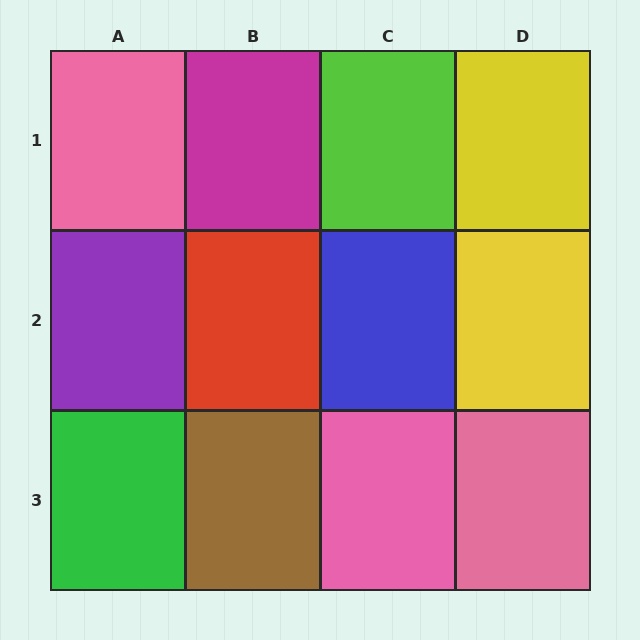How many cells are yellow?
2 cells are yellow.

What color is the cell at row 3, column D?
Pink.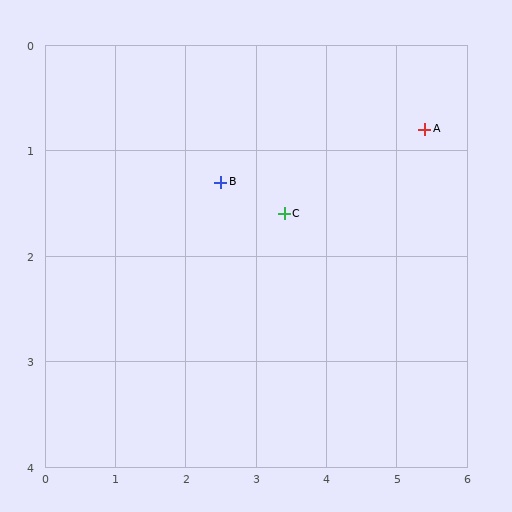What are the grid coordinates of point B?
Point B is at approximately (2.5, 1.3).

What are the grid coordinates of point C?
Point C is at approximately (3.4, 1.6).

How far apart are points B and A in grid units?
Points B and A are about 2.9 grid units apart.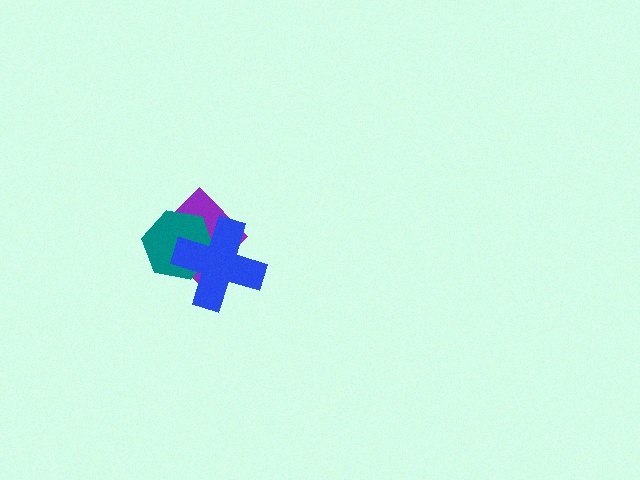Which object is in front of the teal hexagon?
The blue cross is in front of the teal hexagon.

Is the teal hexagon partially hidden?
Yes, it is partially covered by another shape.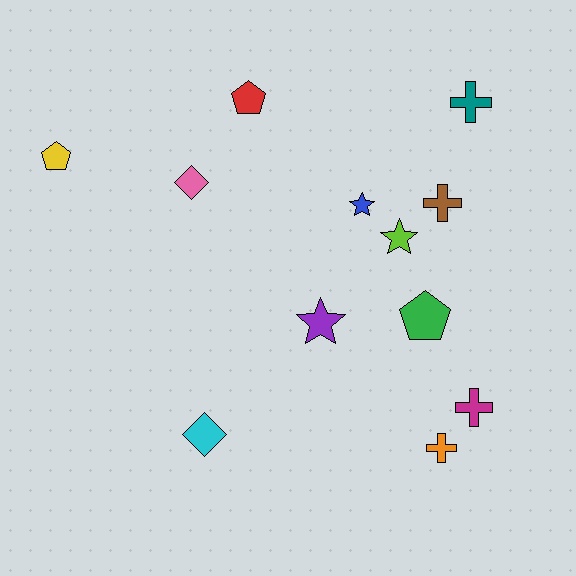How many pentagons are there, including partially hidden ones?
There are 3 pentagons.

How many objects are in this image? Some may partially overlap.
There are 12 objects.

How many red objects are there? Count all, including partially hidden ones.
There is 1 red object.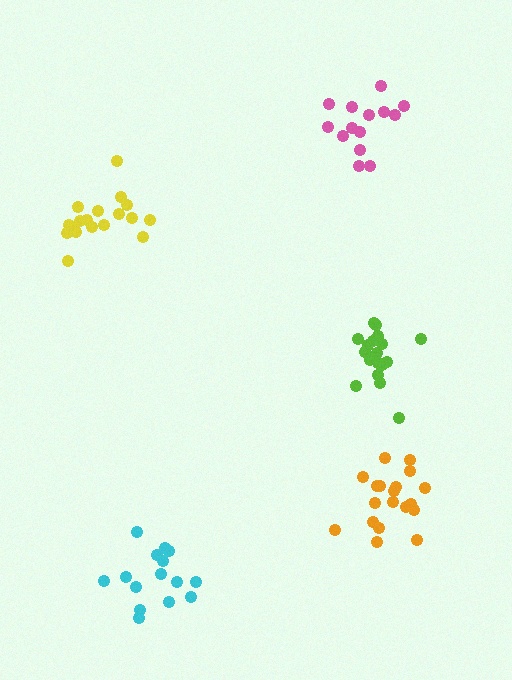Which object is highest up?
The pink cluster is topmost.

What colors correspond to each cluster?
The clusters are colored: orange, yellow, lime, pink, cyan.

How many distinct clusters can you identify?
There are 5 distinct clusters.